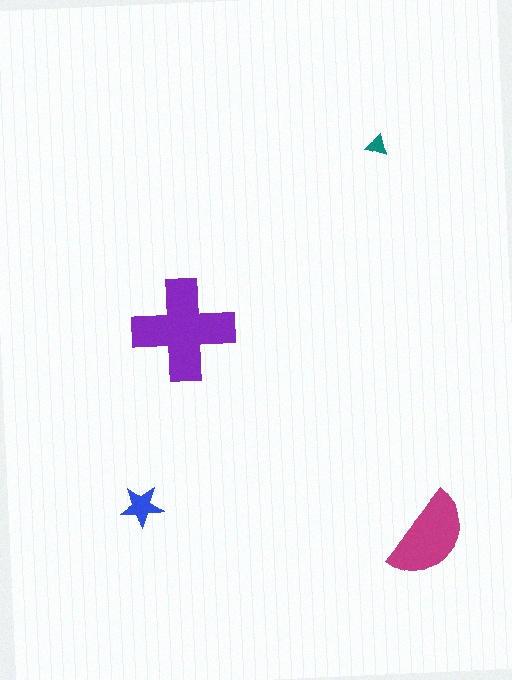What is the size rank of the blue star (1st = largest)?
3rd.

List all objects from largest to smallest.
The purple cross, the magenta semicircle, the blue star, the teal triangle.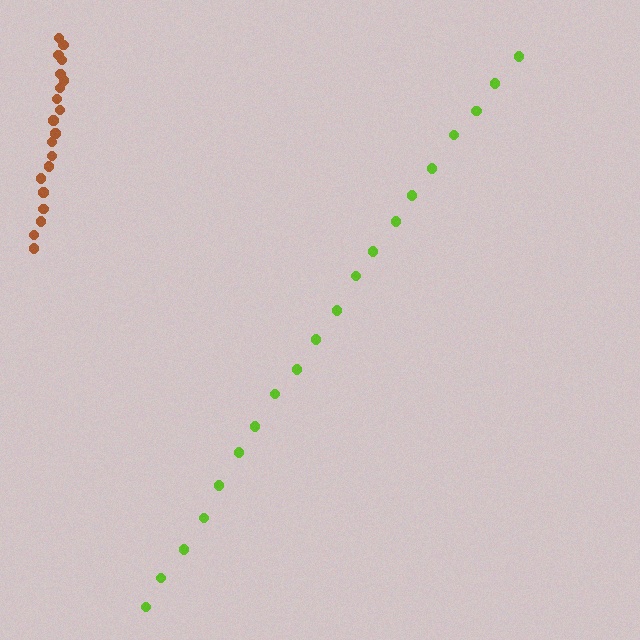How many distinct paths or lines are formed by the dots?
There are 2 distinct paths.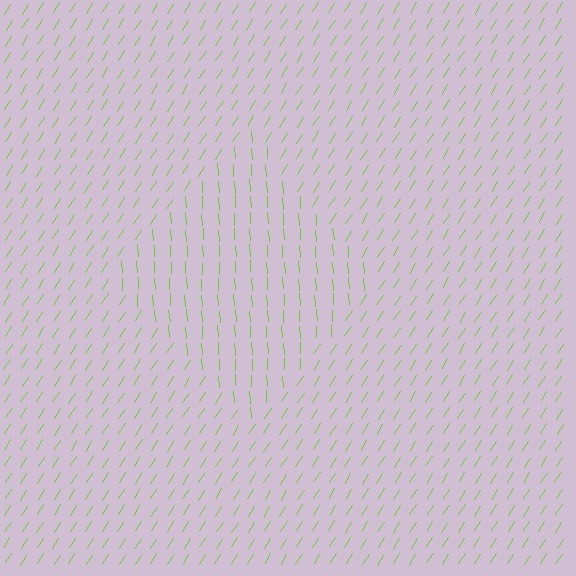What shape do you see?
I see a diamond.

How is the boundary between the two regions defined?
The boundary is defined purely by a change in line orientation (approximately 36 degrees difference). All lines are the same color and thickness.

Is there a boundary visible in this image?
Yes, there is a texture boundary formed by a change in line orientation.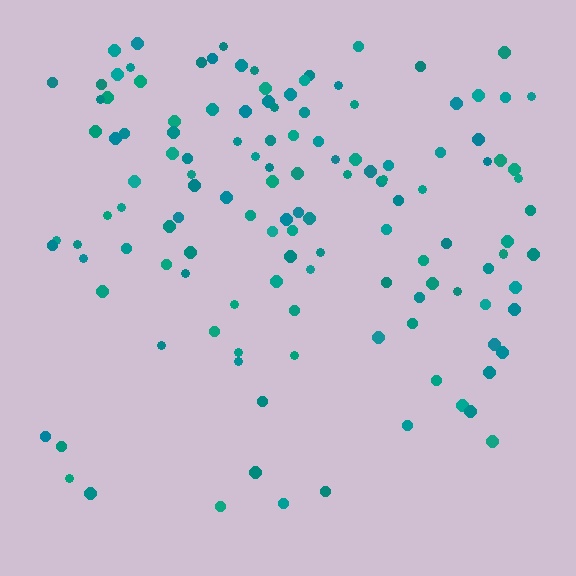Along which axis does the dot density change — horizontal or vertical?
Vertical.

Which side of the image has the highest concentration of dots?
The top.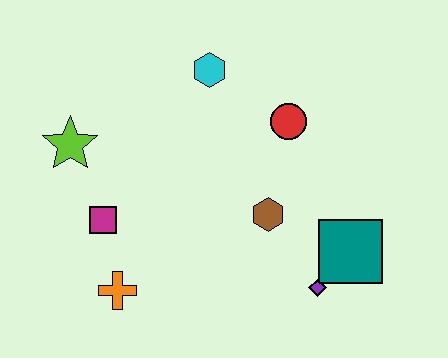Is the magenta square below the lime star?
Yes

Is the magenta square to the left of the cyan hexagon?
Yes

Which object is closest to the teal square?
The purple diamond is closest to the teal square.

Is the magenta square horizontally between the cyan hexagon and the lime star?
Yes